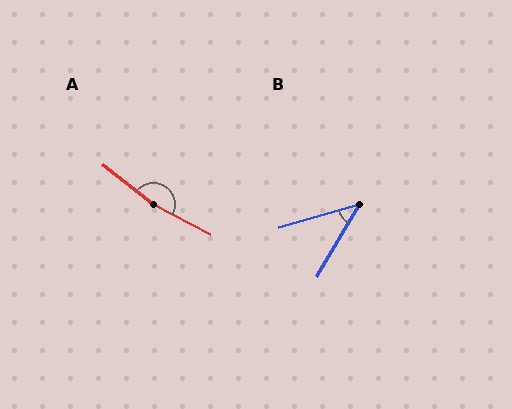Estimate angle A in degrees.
Approximately 170 degrees.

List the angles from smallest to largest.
B (43°), A (170°).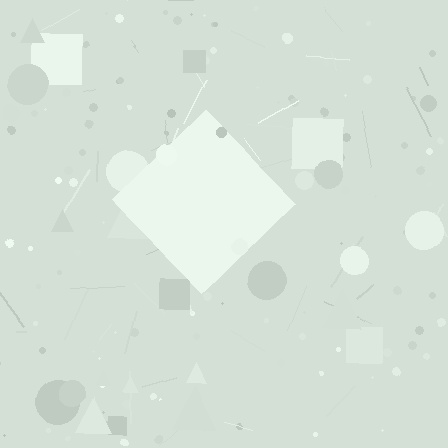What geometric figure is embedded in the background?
A diamond is embedded in the background.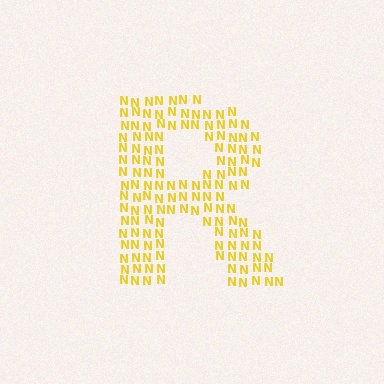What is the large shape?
The large shape is the letter R.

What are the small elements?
The small elements are letter N's.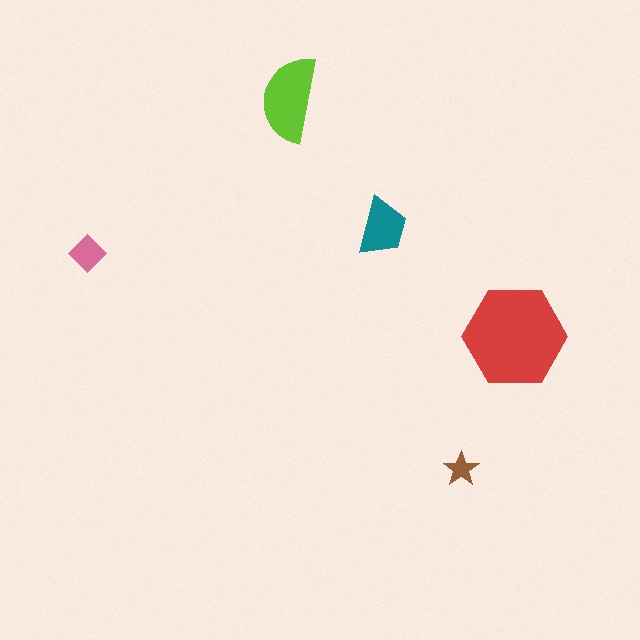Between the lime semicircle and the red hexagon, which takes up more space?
The red hexagon.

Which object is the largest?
The red hexagon.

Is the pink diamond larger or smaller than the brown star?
Larger.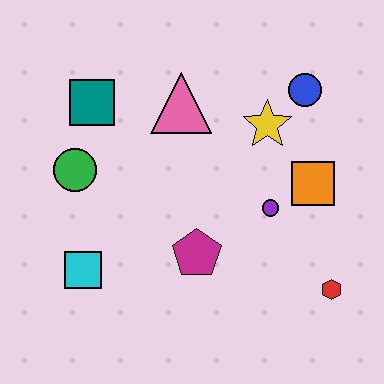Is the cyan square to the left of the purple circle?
Yes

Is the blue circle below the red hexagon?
No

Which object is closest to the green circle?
The teal square is closest to the green circle.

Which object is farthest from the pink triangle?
The red hexagon is farthest from the pink triangle.